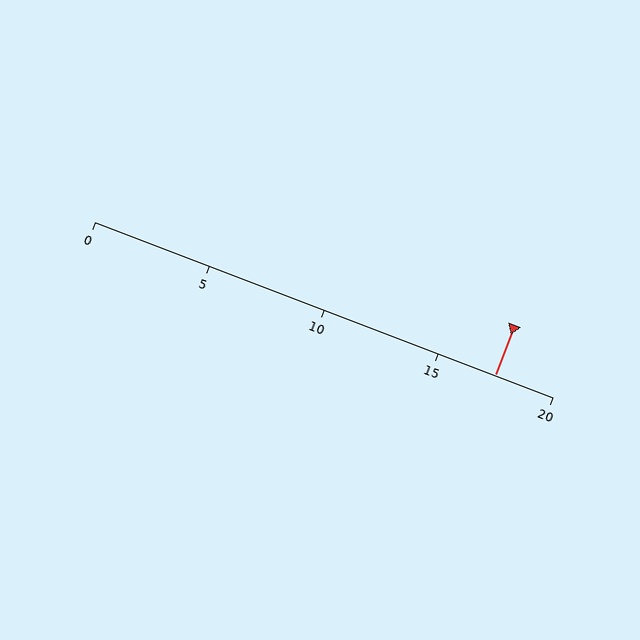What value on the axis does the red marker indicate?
The marker indicates approximately 17.5.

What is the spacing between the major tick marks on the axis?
The major ticks are spaced 5 apart.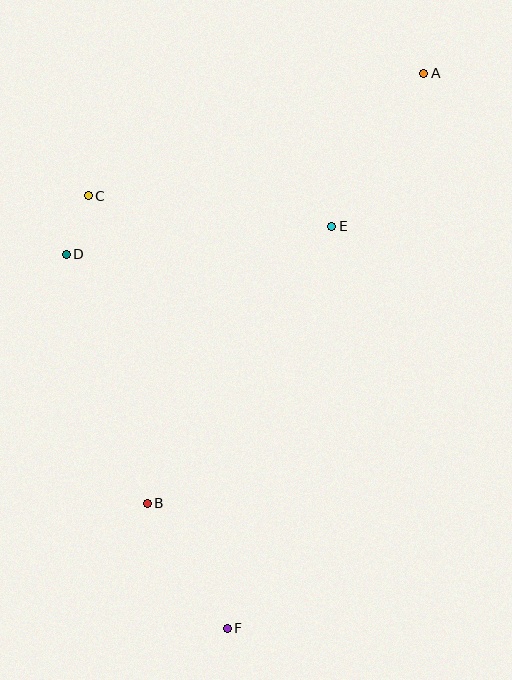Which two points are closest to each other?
Points C and D are closest to each other.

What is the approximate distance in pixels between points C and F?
The distance between C and F is approximately 454 pixels.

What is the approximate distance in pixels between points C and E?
The distance between C and E is approximately 245 pixels.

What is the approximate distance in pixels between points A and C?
The distance between A and C is approximately 357 pixels.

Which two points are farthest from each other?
Points A and F are farthest from each other.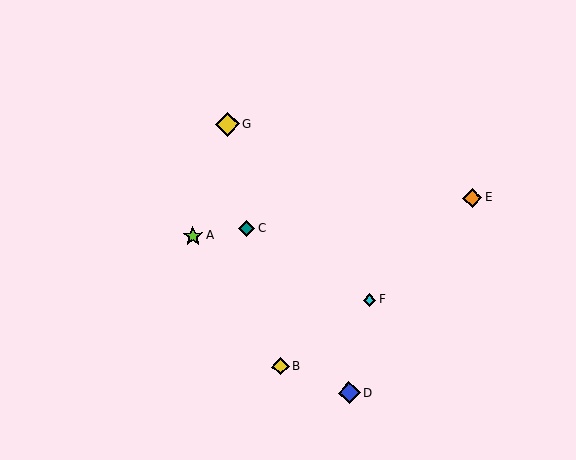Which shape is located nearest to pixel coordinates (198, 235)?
The lime star (labeled A) at (193, 236) is nearest to that location.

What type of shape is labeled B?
Shape B is a yellow diamond.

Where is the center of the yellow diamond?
The center of the yellow diamond is at (280, 366).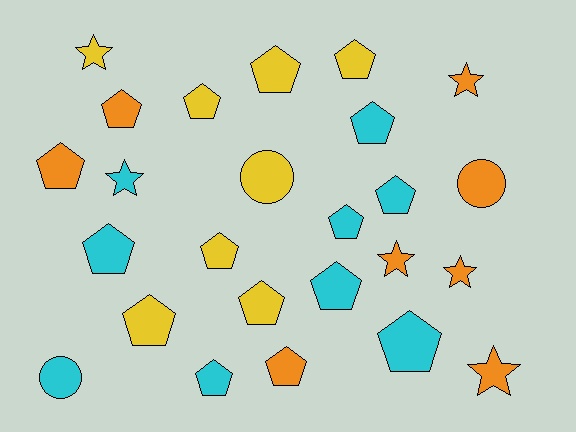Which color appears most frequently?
Cyan, with 9 objects.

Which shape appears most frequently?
Pentagon, with 16 objects.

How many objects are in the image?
There are 25 objects.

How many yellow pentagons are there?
There are 6 yellow pentagons.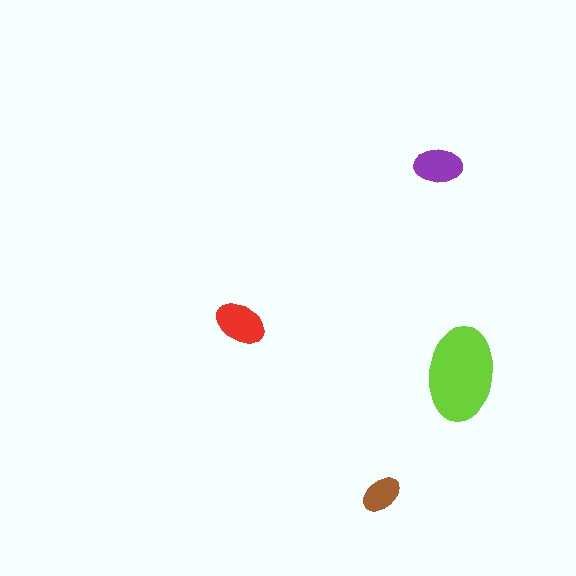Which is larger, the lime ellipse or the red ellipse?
The lime one.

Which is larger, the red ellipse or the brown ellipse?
The red one.